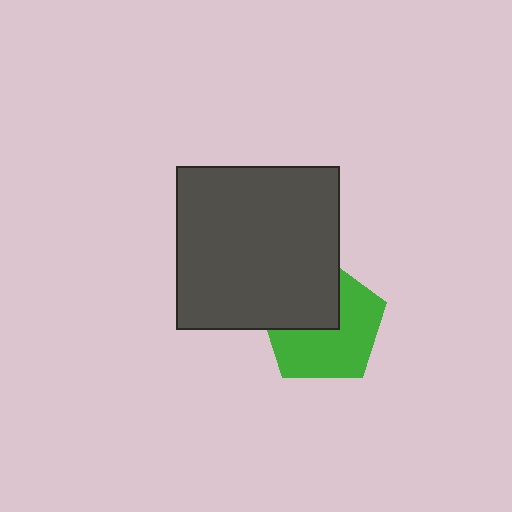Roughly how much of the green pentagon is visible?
About half of it is visible (roughly 61%).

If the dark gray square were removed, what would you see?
You would see the complete green pentagon.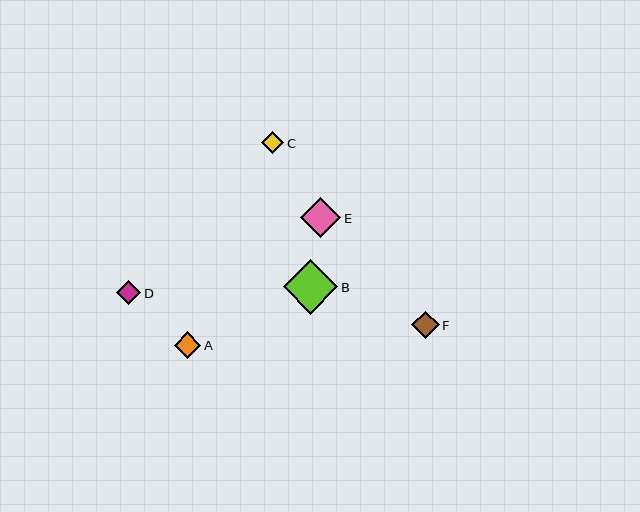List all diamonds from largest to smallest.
From largest to smallest: B, E, F, A, D, C.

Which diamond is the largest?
Diamond B is the largest with a size of approximately 55 pixels.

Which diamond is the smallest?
Diamond C is the smallest with a size of approximately 22 pixels.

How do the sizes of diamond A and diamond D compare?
Diamond A and diamond D are approximately the same size.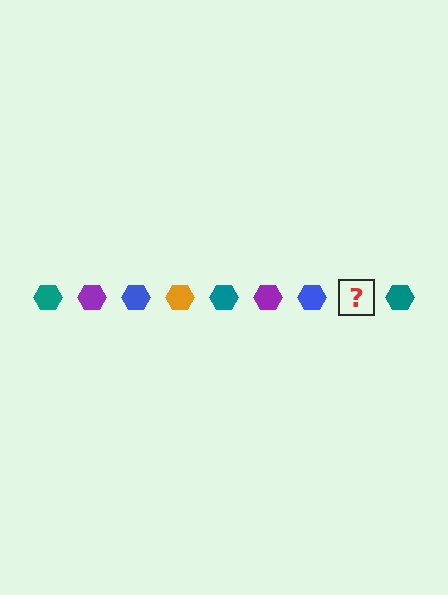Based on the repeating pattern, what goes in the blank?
The blank should be an orange hexagon.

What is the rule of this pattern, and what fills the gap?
The rule is that the pattern cycles through teal, purple, blue, orange hexagons. The gap should be filled with an orange hexagon.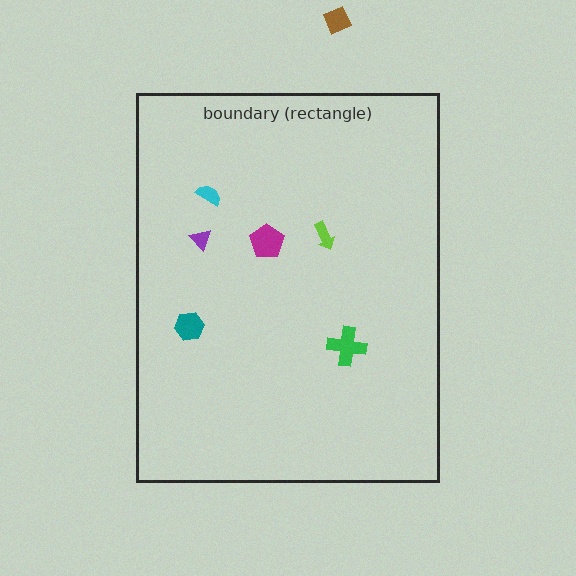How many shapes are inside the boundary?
6 inside, 1 outside.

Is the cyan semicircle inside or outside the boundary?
Inside.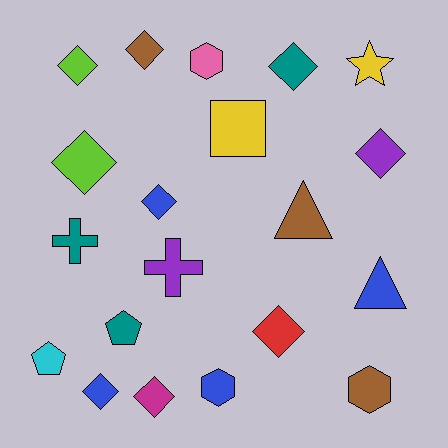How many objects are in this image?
There are 20 objects.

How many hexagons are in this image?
There are 3 hexagons.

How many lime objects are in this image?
There are 2 lime objects.